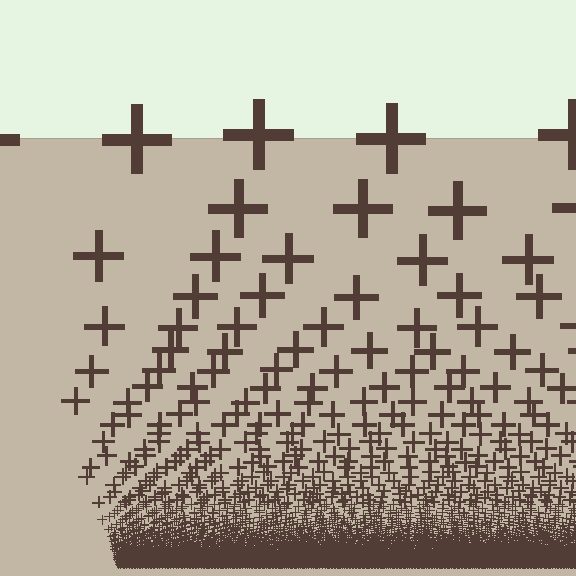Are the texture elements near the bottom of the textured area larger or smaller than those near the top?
Smaller. The gradient is inverted — elements near the bottom are smaller and denser.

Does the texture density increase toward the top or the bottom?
Density increases toward the bottom.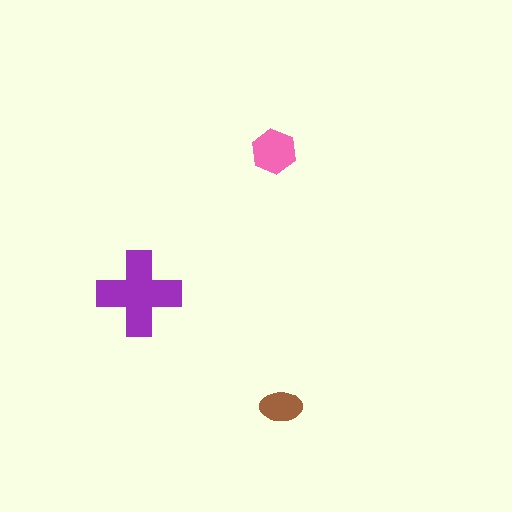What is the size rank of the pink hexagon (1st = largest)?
2nd.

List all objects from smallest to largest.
The brown ellipse, the pink hexagon, the purple cross.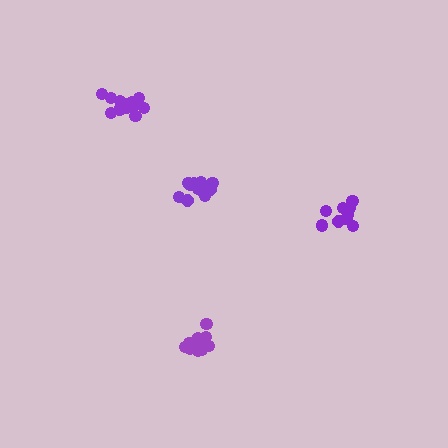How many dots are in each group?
Group 1: 15 dots, Group 2: 15 dots, Group 3: 14 dots, Group 4: 10 dots (54 total).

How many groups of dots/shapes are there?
There are 4 groups.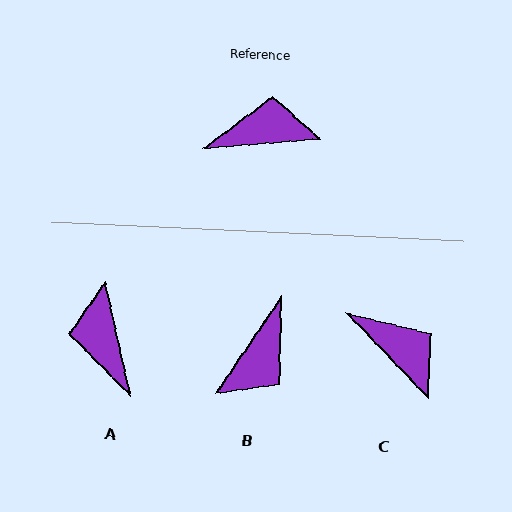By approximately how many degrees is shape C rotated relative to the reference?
Approximately 51 degrees clockwise.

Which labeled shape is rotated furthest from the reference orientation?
B, about 129 degrees away.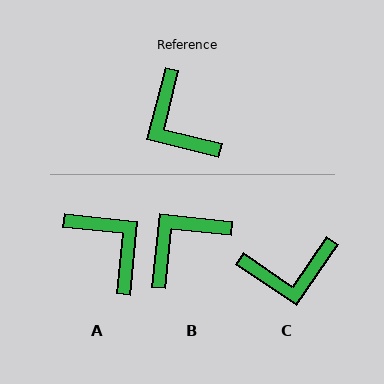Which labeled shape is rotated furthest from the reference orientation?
A, about 171 degrees away.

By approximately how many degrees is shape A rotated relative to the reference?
Approximately 171 degrees clockwise.